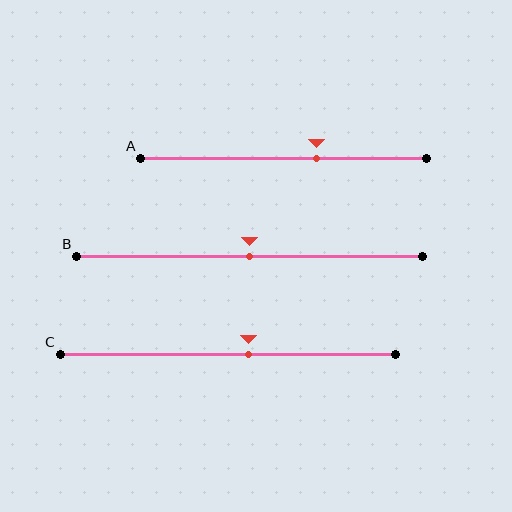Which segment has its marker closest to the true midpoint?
Segment B has its marker closest to the true midpoint.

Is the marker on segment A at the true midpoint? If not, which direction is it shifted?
No, the marker on segment A is shifted to the right by about 11% of the segment length.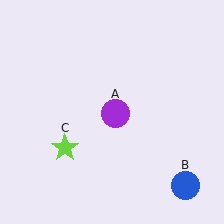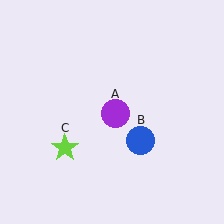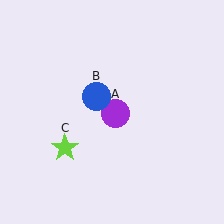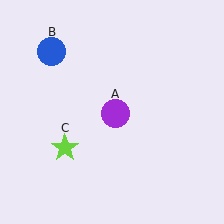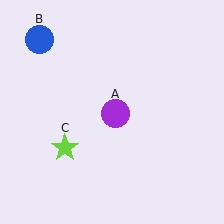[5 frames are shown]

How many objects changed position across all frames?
1 object changed position: blue circle (object B).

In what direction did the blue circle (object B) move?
The blue circle (object B) moved up and to the left.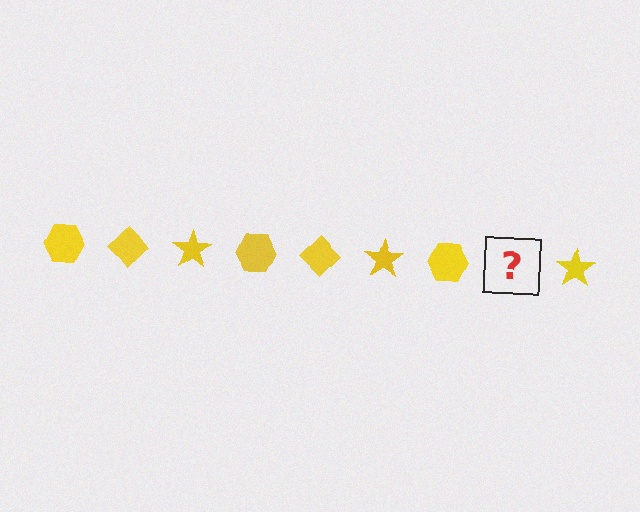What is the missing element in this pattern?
The missing element is a yellow diamond.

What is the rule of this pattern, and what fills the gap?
The rule is that the pattern cycles through hexagon, diamond, star shapes in yellow. The gap should be filled with a yellow diamond.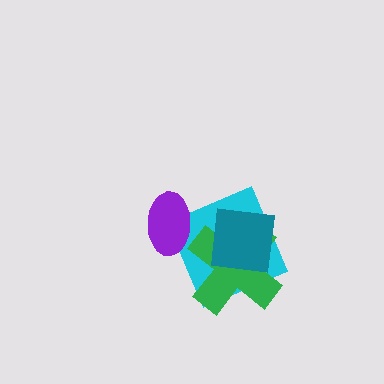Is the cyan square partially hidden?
Yes, it is partially covered by another shape.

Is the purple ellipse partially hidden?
No, no other shape covers it.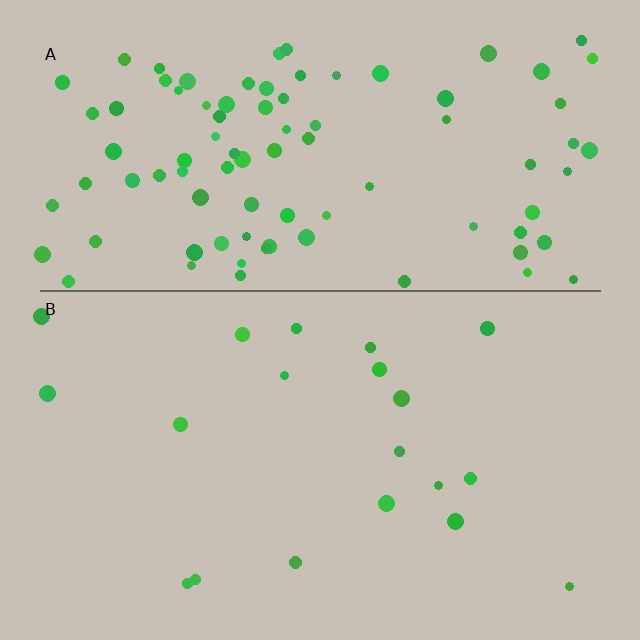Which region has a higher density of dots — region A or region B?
A (the top).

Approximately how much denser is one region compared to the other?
Approximately 4.6× — region A over region B.